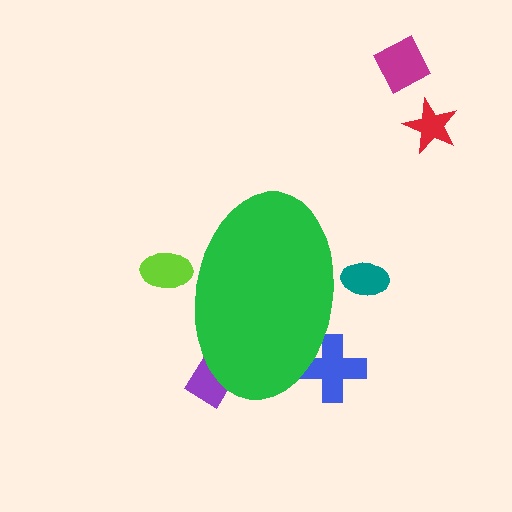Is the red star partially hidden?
No, the red star is fully visible.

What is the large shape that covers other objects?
A green ellipse.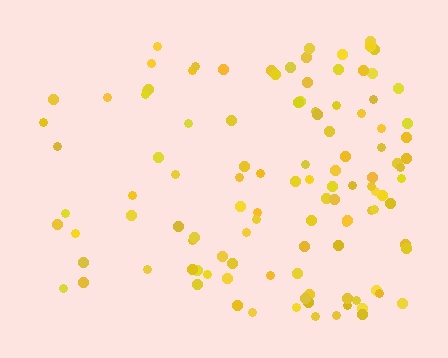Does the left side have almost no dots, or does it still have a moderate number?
Still a moderate number, just noticeably fewer than the right.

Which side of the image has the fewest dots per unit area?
The left.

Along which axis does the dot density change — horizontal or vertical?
Horizontal.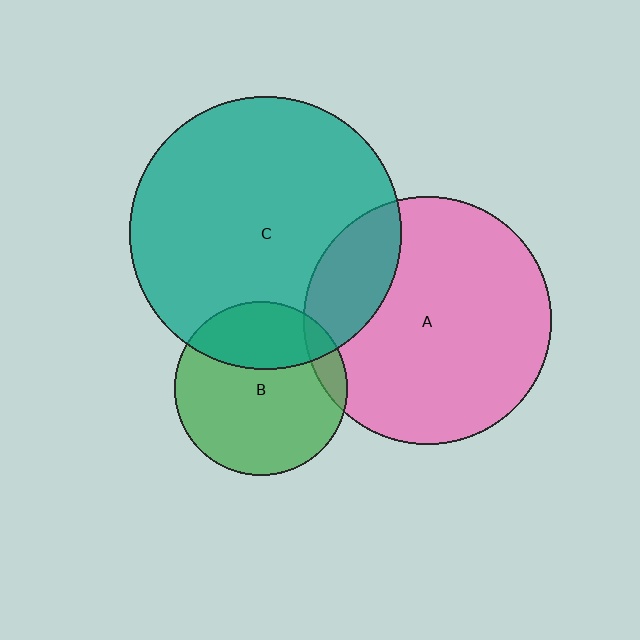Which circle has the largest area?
Circle C (teal).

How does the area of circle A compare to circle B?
Approximately 2.0 times.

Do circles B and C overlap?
Yes.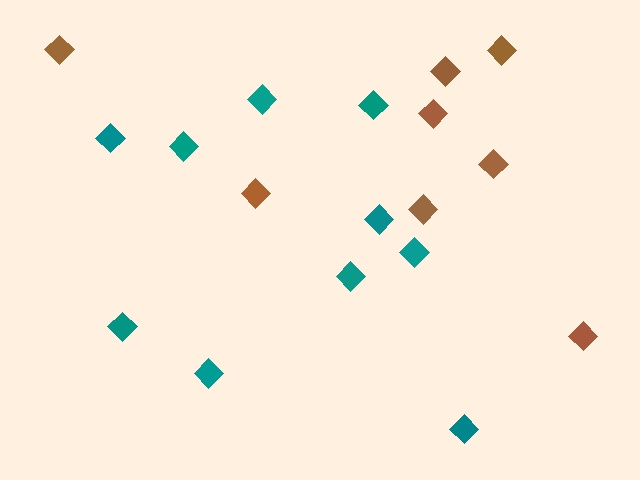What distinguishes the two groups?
There are 2 groups: one group of teal diamonds (10) and one group of brown diamonds (8).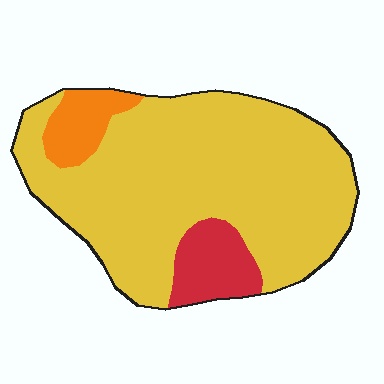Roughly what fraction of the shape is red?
Red takes up about one tenth (1/10) of the shape.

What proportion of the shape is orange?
Orange covers roughly 10% of the shape.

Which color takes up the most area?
Yellow, at roughly 80%.